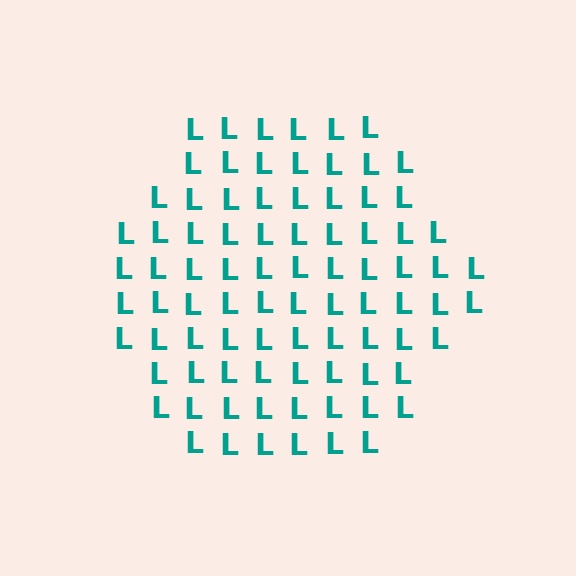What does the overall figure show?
The overall figure shows a hexagon.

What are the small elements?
The small elements are letter L's.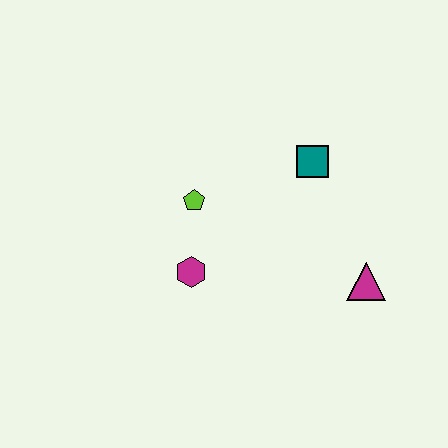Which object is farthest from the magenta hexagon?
The magenta triangle is farthest from the magenta hexagon.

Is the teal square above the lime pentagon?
Yes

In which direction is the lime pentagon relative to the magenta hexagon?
The lime pentagon is above the magenta hexagon.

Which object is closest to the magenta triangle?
The teal square is closest to the magenta triangle.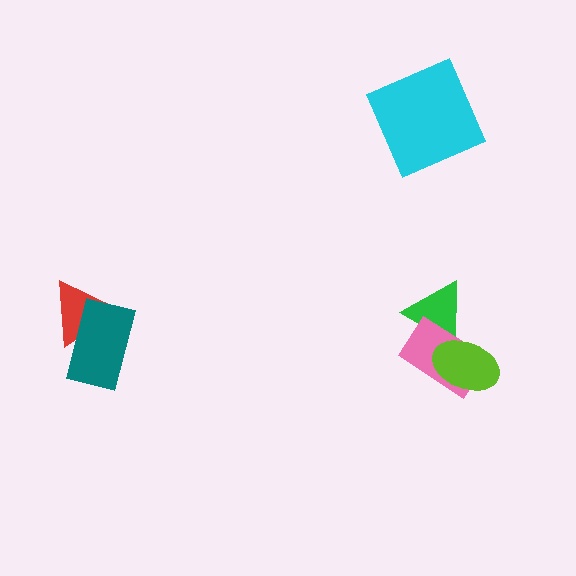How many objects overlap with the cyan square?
0 objects overlap with the cyan square.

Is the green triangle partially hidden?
Yes, it is partially covered by another shape.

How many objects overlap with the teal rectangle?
1 object overlaps with the teal rectangle.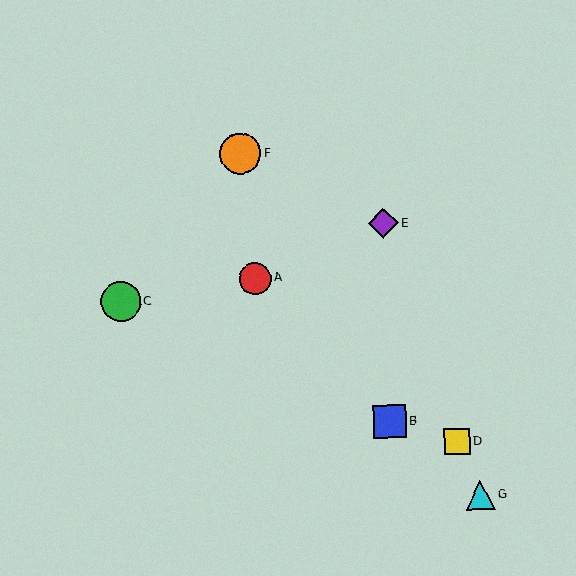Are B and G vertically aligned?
No, B is at x≈390 and G is at x≈481.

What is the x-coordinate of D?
Object D is at x≈457.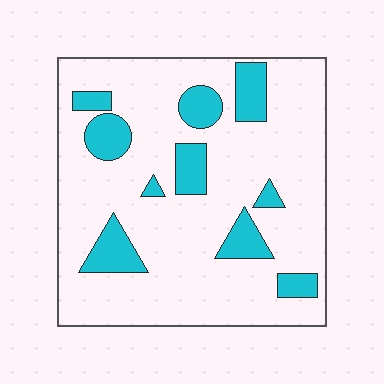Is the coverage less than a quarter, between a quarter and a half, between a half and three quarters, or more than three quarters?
Less than a quarter.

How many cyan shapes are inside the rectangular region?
10.